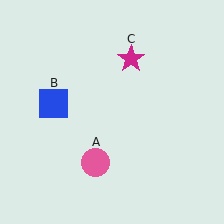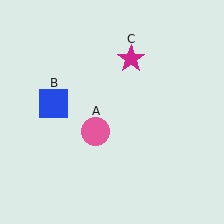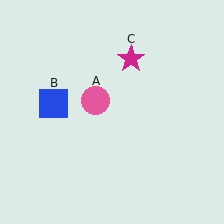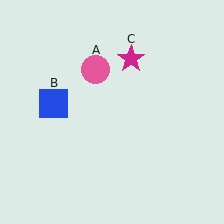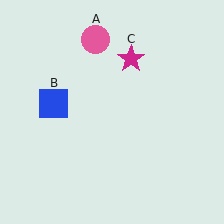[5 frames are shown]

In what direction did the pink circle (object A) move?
The pink circle (object A) moved up.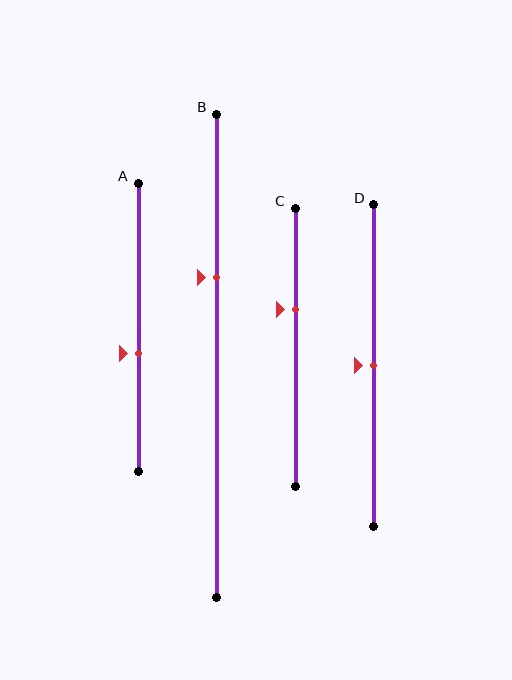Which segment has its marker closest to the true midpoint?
Segment D has its marker closest to the true midpoint.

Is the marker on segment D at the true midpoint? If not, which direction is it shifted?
Yes, the marker on segment D is at the true midpoint.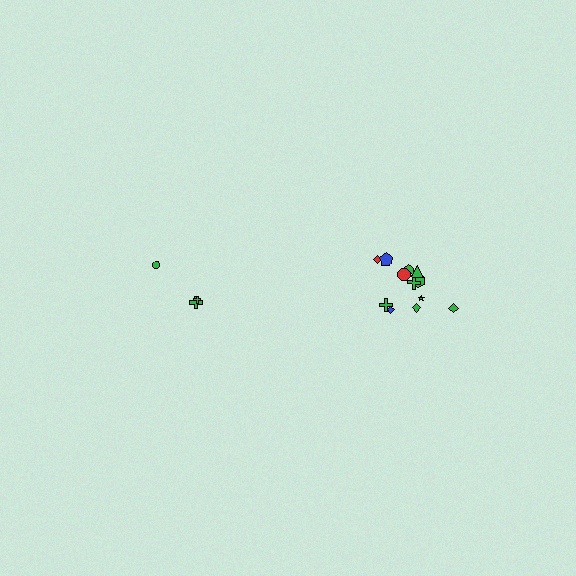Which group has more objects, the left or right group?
The right group.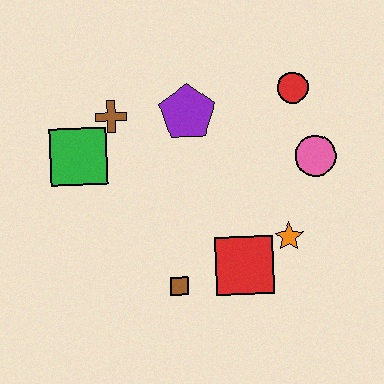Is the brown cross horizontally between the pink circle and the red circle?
No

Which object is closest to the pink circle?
The red circle is closest to the pink circle.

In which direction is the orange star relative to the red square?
The orange star is to the right of the red square.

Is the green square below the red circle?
Yes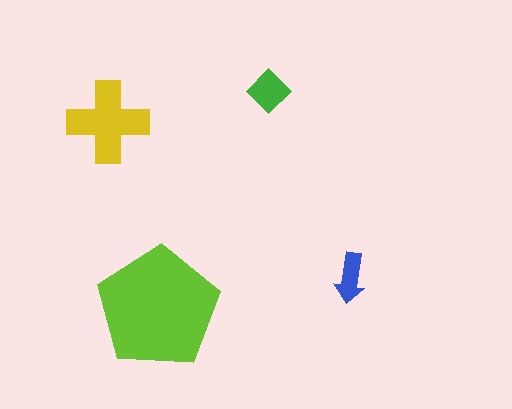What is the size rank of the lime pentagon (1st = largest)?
1st.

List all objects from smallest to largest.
The blue arrow, the green diamond, the yellow cross, the lime pentagon.